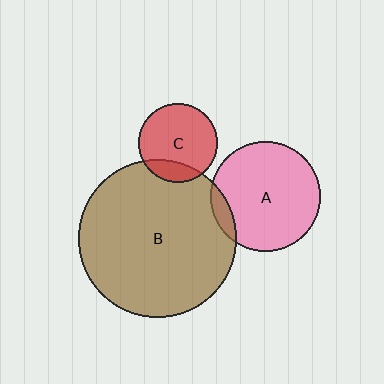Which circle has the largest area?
Circle B (brown).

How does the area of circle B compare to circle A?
Approximately 2.1 times.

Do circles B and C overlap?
Yes.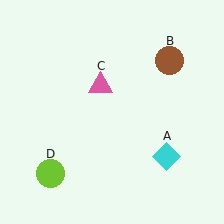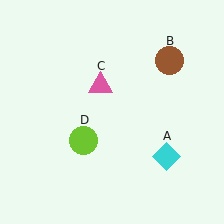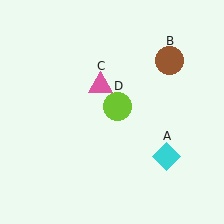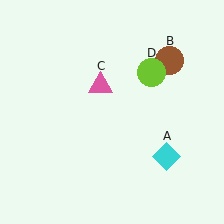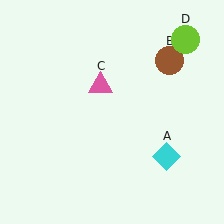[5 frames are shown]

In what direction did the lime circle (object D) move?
The lime circle (object D) moved up and to the right.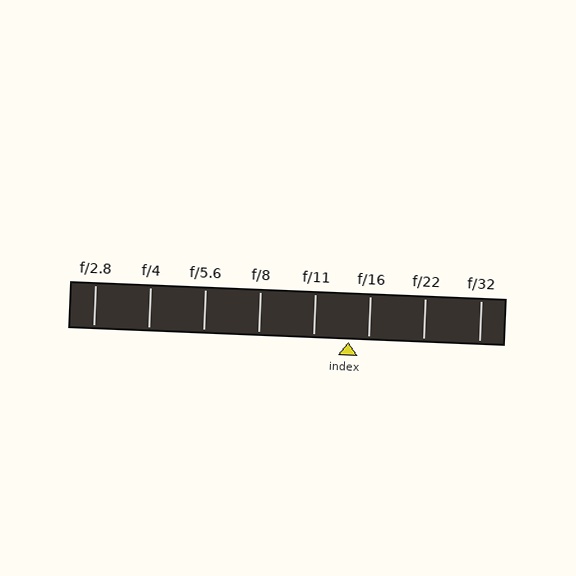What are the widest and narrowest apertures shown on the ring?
The widest aperture shown is f/2.8 and the narrowest is f/32.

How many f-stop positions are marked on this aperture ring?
There are 8 f-stop positions marked.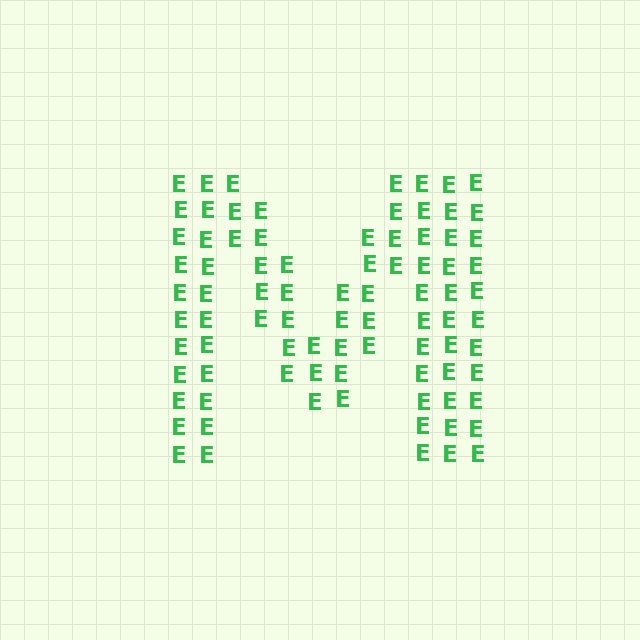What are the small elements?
The small elements are letter E's.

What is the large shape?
The large shape is the letter M.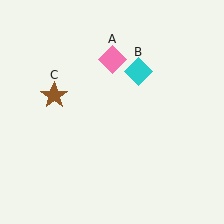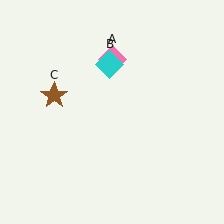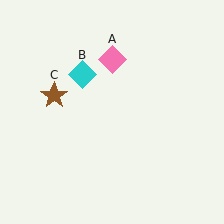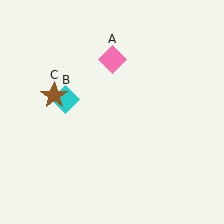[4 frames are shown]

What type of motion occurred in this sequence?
The cyan diamond (object B) rotated counterclockwise around the center of the scene.